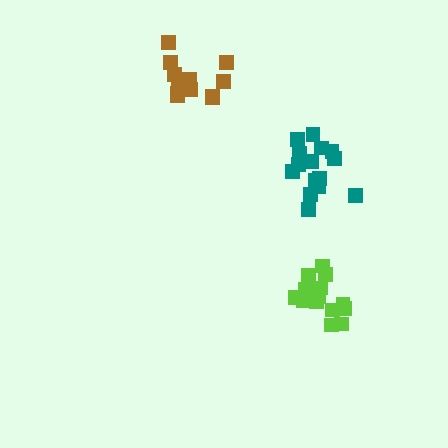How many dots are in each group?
Group 1: 15 dots, Group 2: 15 dots, Group 3: 12 dots (42 total).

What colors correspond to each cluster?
The clusters are colored: lime, teal, brown.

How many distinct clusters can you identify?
There are 3 distinct clusters.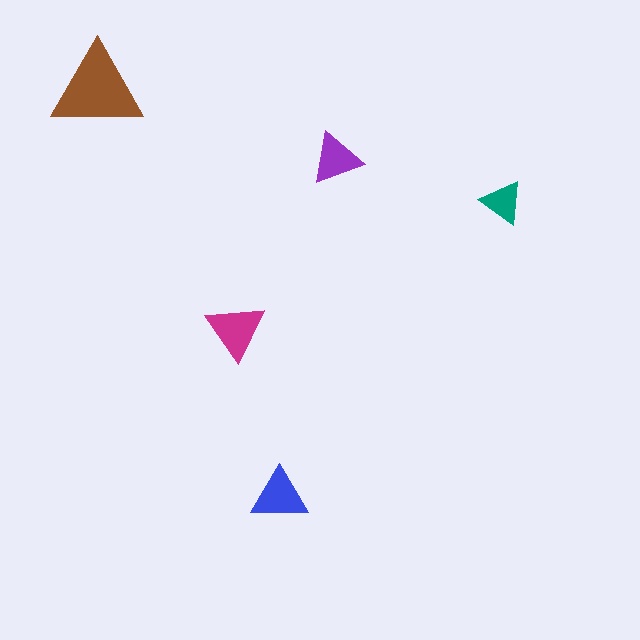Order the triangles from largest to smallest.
the brown one, the magenta one, the blue one, the purple one, the teal one.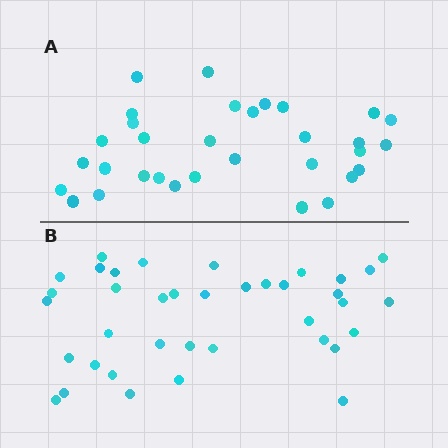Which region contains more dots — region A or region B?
Region B (the bottom region) has more dots.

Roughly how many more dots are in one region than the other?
Region B has about 6 more dots than region A.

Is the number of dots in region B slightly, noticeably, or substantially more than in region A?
Region B has only slightly more — the two regions are fairly close. The ratio is roughly 1.2 to 1.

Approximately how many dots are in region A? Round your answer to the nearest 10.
About 30 dots. (The exact count is 32, which rounds to 30.)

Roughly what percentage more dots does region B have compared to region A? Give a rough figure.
About 20% more.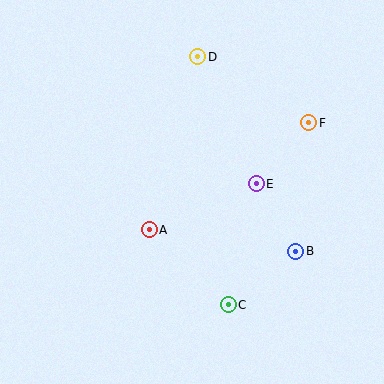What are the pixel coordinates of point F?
Point F is at (309, 123).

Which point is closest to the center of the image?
Point A at (149, 230) is closest to the center.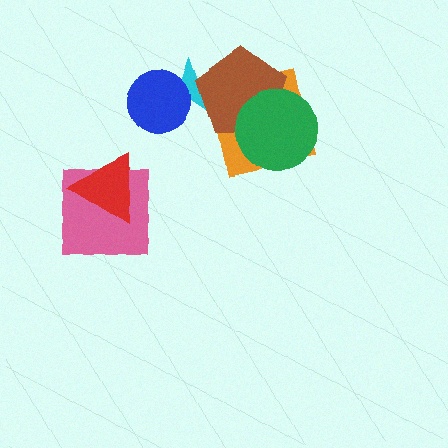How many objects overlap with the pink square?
1 object overlaps with the pink square.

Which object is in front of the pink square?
The red triangle is in front of the pink square.